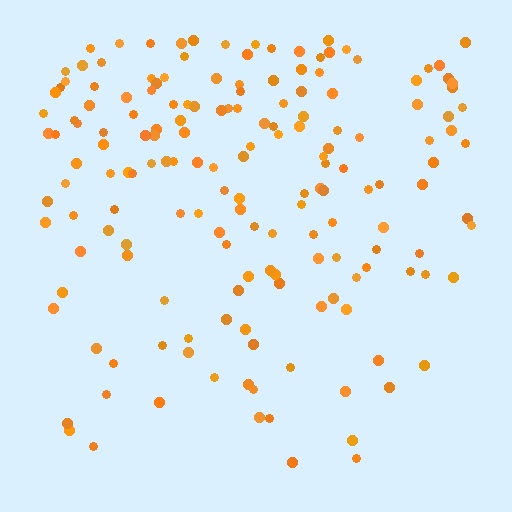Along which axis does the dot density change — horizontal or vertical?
Vertical.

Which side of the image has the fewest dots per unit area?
The bottom.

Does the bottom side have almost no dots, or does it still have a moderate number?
Still a moderate number, just noticeably fewer than the top.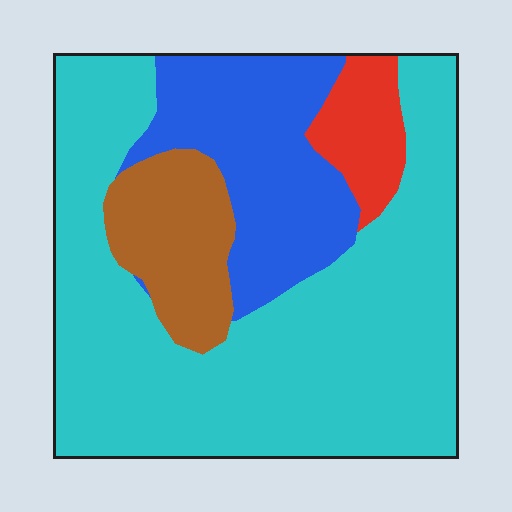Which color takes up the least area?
Red, at roughly 5%.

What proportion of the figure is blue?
Blue takes up between a sixth and a third of the figure.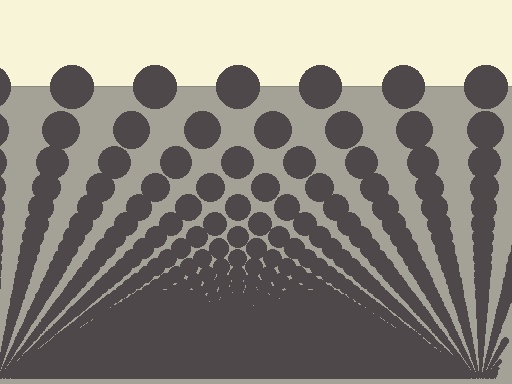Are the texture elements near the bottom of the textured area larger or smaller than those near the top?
Smaller. The gradient is inverted — elements near the bottom are smaller and denser.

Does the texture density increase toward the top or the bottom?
Density increases toward the bottom.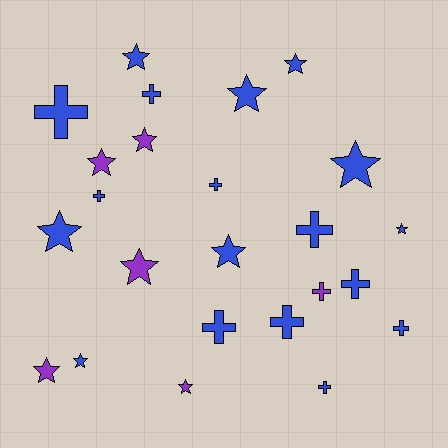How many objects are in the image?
There are 24 objects.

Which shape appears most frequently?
Star, with 13 objects.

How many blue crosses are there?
There are 10 blue crosses.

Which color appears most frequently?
Blue, with 18 objects.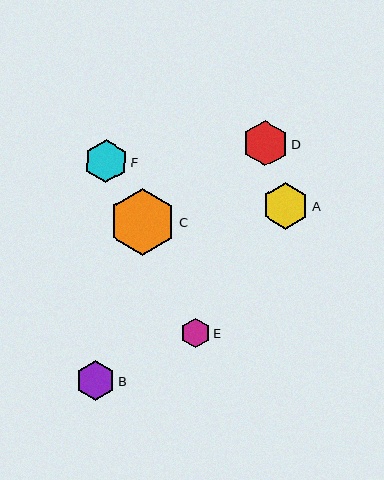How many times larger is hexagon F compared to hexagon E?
Hexagon F is approximately 1.5 times the size of hexagon E.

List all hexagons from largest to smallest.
From largest to smallest: C, A, D, F, B, E.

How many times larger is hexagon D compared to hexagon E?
Hexagon D is approximately 1.6 times the size of hexagon E.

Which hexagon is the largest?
Hexagon C is the largest with a size of approximately 67 pixels.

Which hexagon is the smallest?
Hexagon E is the smallest with a size of approximately 29 pixels.